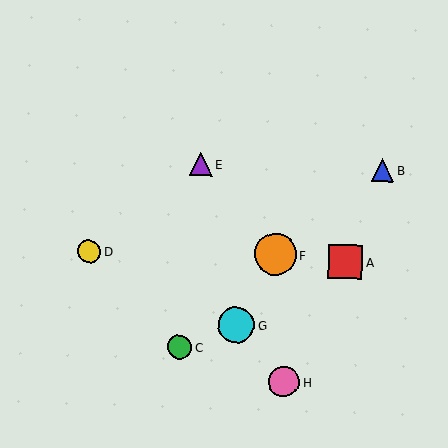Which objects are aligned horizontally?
Objects B, E are aligned horizontally.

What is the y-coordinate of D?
Object D is at y≈252.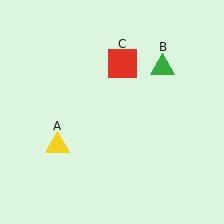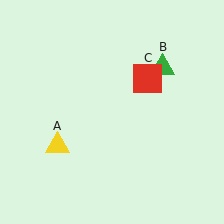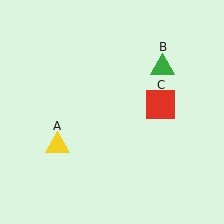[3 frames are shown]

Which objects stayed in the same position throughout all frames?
Yellow triangle (object A) and green triangle (object B) remained stationary.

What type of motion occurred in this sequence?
The red square (object C) rotated clockwise around the center of the scene.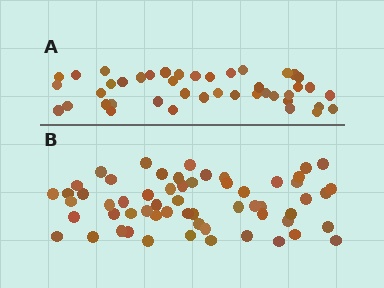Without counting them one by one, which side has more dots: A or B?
Region B (the bottom region) has more dots.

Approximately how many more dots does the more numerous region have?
Region B has approximately 15 more dots than region A.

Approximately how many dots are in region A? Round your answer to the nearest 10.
About 40 dots. (The exact count is 43, which rounds to 40.)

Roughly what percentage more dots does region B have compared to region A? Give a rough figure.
About 35% more.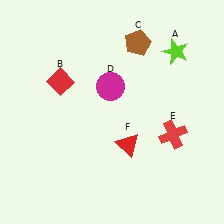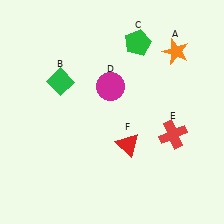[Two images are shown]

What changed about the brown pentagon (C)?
In Image 1, C is brown. In Image 2, it changed to green.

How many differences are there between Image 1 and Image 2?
There are 3 differences between the two images.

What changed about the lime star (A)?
In Image 1, A is lime. In Image 2, it changed to orange.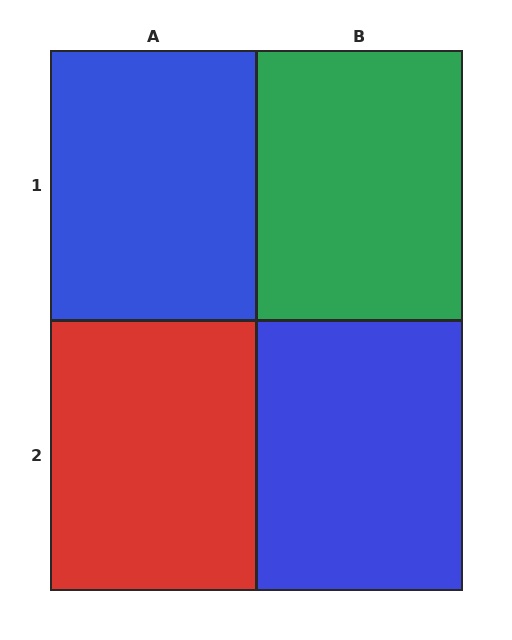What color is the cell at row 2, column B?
Blue.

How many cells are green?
1 cell is green.